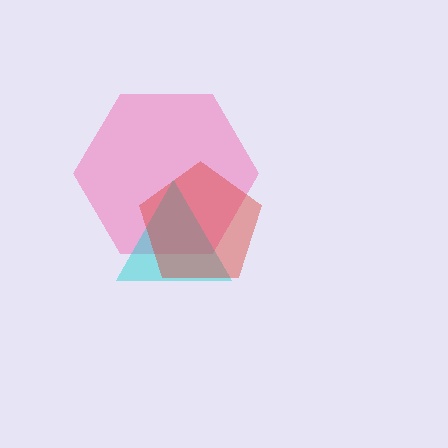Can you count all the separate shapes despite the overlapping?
Yes, there are 3 separate shapes.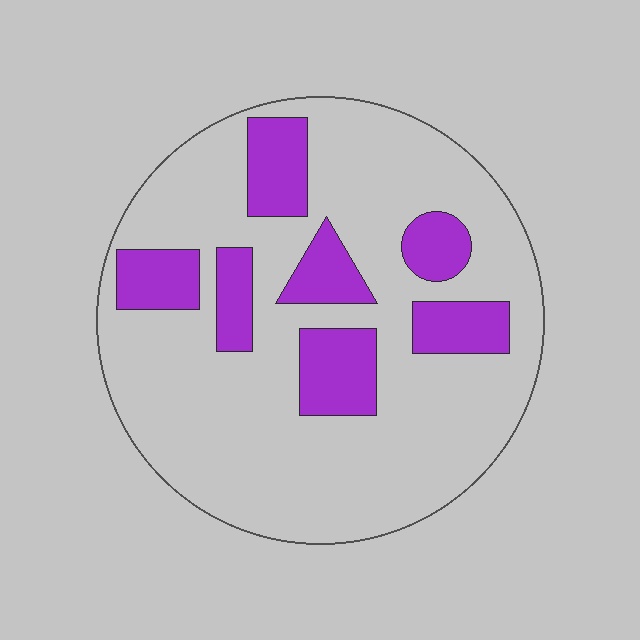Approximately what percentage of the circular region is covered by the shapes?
Approximately 25%.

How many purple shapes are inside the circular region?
7.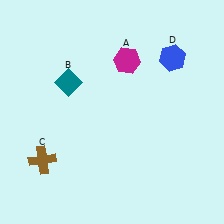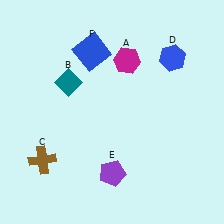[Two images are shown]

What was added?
A purple pentagon (E), a blue square (F) were added in Image 2.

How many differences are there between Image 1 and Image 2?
There are 2 differences between the two images.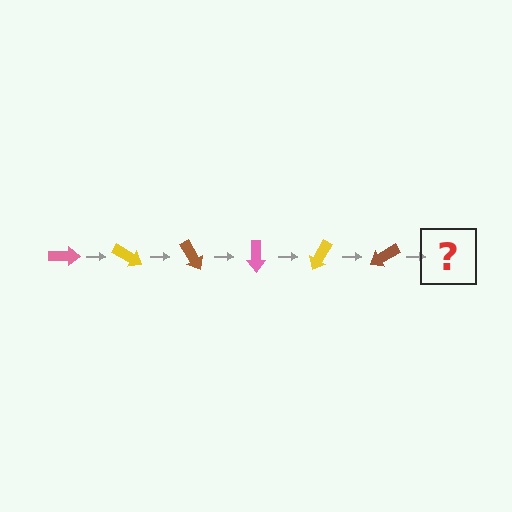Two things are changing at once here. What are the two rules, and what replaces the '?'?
The two rules are that it rotates 30 degrees each step and the color cycles through pink, yellow, and brown. The '?' should be a pink arrow, rotated 180 degrees from the start.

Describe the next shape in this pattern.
It should be a pink arrow, rotated 180 degrees from the start.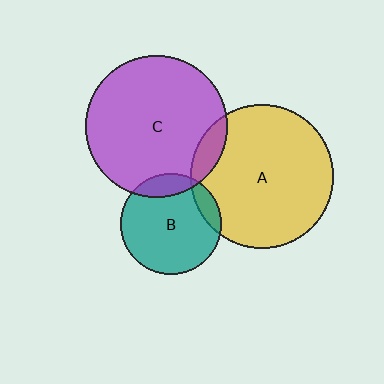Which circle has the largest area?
Circle A (yellow).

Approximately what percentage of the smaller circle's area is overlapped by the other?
Approximately 15%.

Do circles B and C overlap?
Yes.